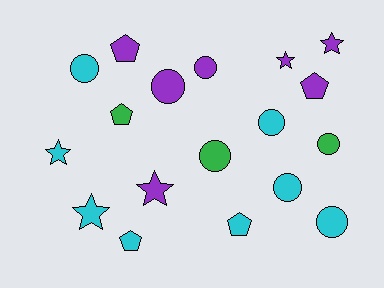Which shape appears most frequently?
Circle, with 8 objects.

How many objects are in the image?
There are 18 objects.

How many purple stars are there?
There are 3 purple stars.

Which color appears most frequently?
Cyan, with 8 objects.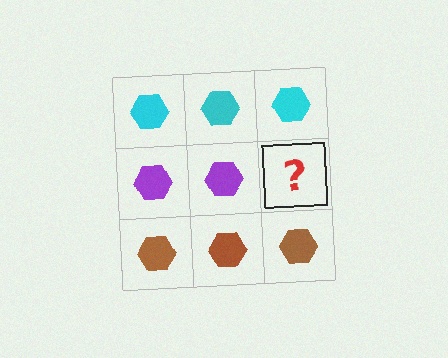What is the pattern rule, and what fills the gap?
The rule is that each row has a consistent color. The gap should be filled with a purple hexagon.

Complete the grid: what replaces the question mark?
The question mark should be replaced with a purple hexagon.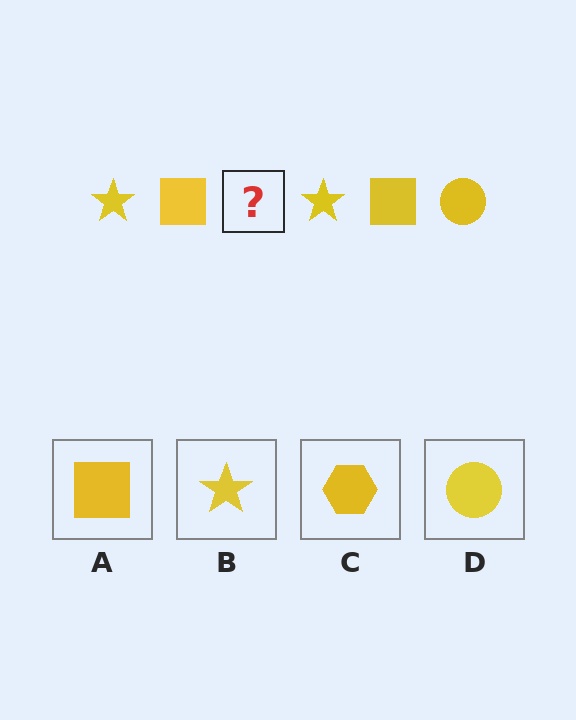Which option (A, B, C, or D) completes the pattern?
D.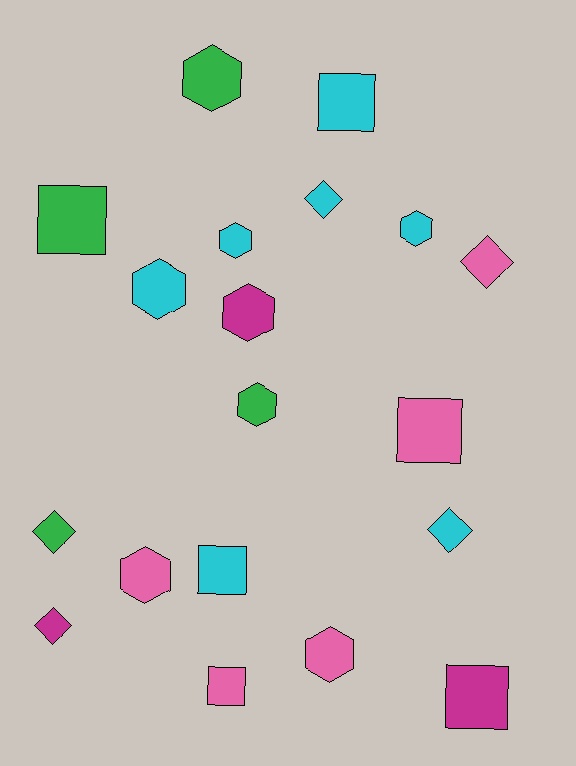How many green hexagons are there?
There are 2 green hexagons.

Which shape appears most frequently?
Hexagon, with 8 objects.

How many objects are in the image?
There are 19 objects.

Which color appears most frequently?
Cyan, with 7 objects.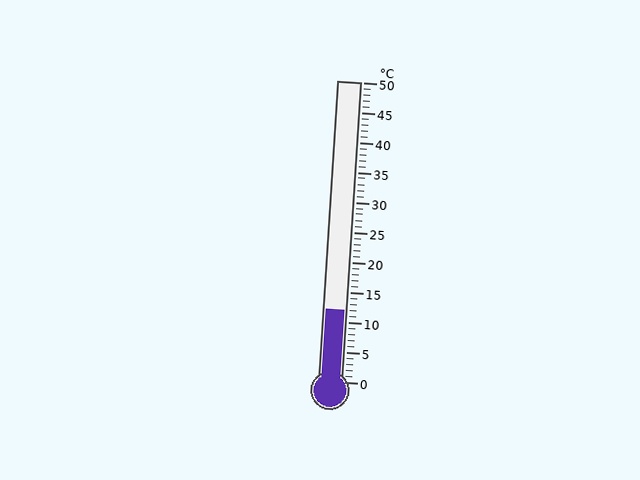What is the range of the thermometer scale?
The thermometer scale ranges from 0°C to 50°C.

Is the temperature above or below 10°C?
The temperature is above 10°C.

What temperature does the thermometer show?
The thermometer shows approximately 12°C.